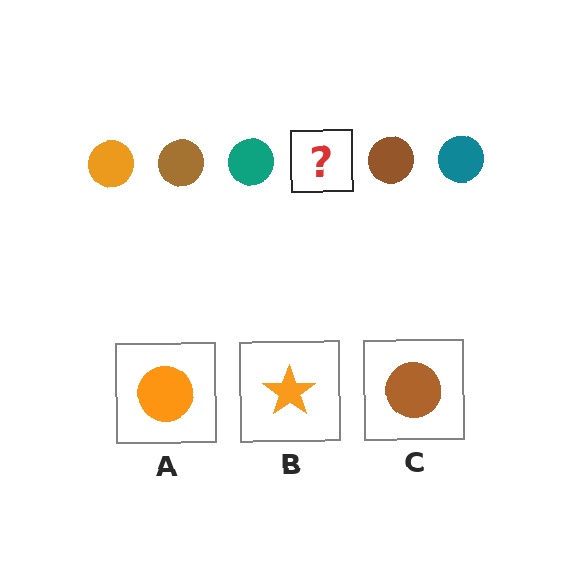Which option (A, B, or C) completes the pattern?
A.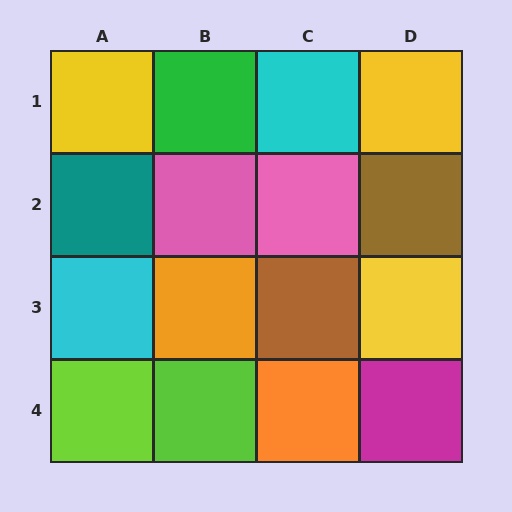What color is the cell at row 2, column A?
Teal.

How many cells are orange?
2 cells are orange.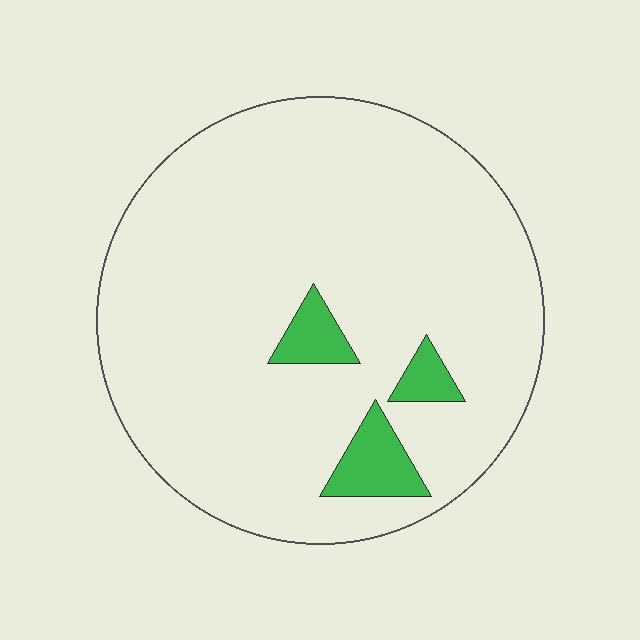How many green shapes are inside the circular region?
3.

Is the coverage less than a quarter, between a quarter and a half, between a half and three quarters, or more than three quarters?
Less than a quarter.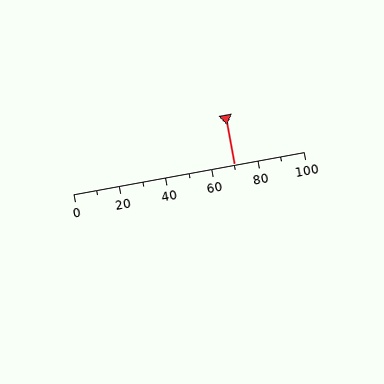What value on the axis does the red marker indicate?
The marker indicates approximately 70.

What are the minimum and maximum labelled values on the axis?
The axis runs from 0 to 100.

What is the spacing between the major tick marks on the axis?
The major ticks are spaced 20 apart.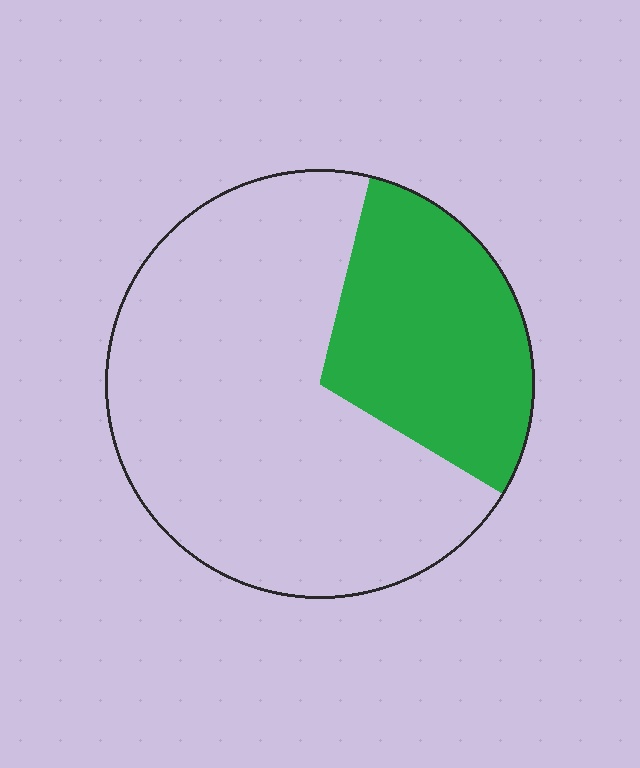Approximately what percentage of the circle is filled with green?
Approximately 30%.